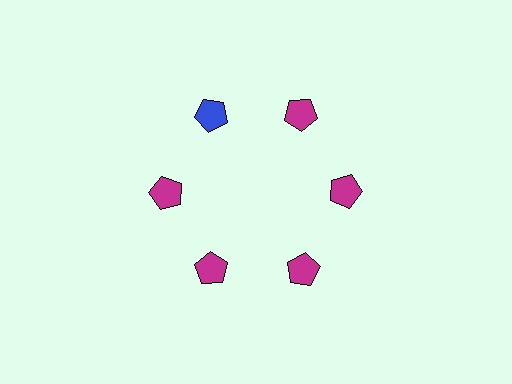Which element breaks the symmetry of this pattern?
The blue pentagon at roughly the 11 o'clock position breaks the symmetry. All other shapes are magenta pentagons.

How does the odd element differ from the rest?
It has a different color: blue instead of magenta.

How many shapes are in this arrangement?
There are 6 shapes arranged in a ring pattern.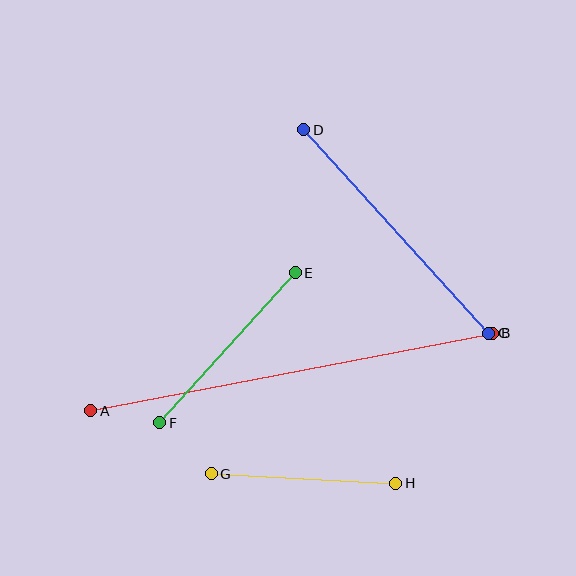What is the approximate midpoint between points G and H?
The midpoint is at approximately (303, 478) pixels.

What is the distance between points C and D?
The distance is approximately 275 pixels.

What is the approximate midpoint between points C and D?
The midpoint is at approximately (396, 231) pixels.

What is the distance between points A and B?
The distance is approximately 409 pixels.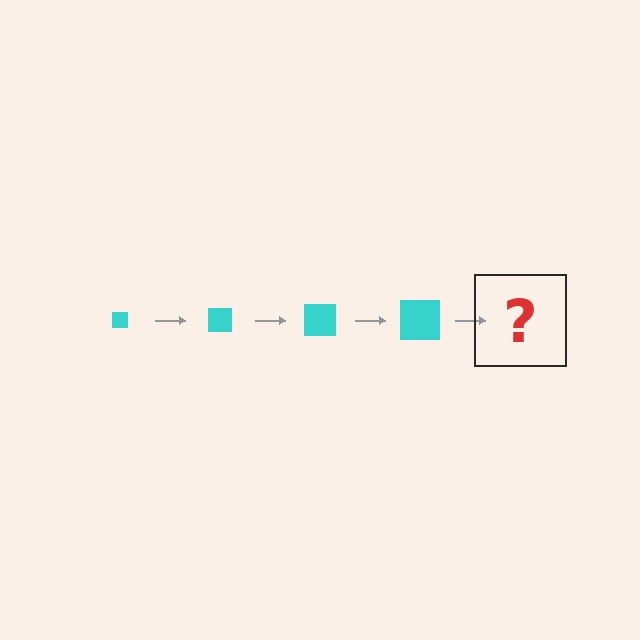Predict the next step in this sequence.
The next step is a cyan square, larger than the previous one.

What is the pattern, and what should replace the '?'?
The pattern is that the square gets progressively larger each step. The '?' should be a cyan square, larger than the previous one.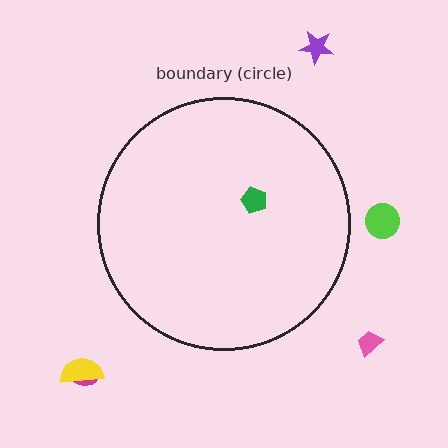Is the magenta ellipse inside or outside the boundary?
Outside.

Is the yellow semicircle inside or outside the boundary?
Outside.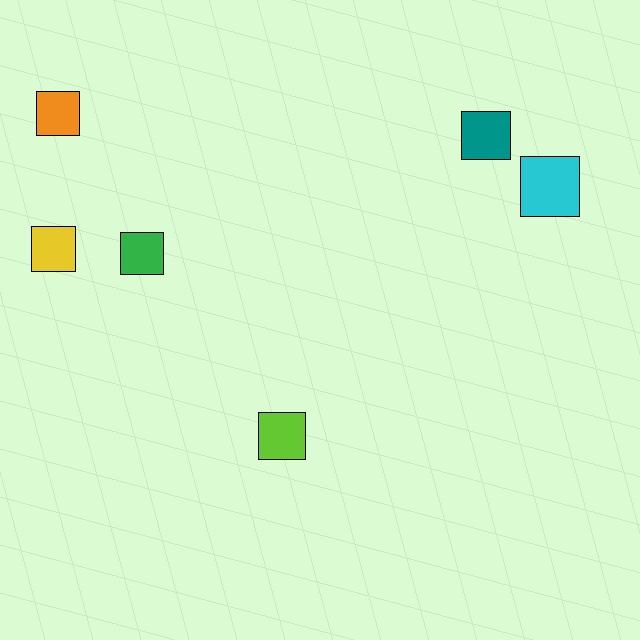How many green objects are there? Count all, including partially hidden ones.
There is 1 green object.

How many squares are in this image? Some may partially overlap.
There are 6 squares.